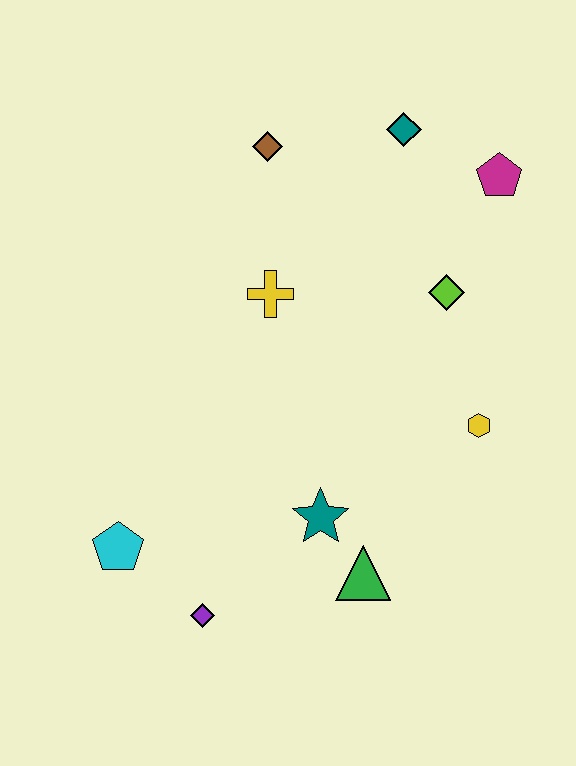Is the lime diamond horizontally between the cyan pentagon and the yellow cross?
No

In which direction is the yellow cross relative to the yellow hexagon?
The yellow cross is to the left of the yellow hexagon.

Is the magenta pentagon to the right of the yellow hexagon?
Yes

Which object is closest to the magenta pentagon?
The teal diamond is closest to the magenta pentagon.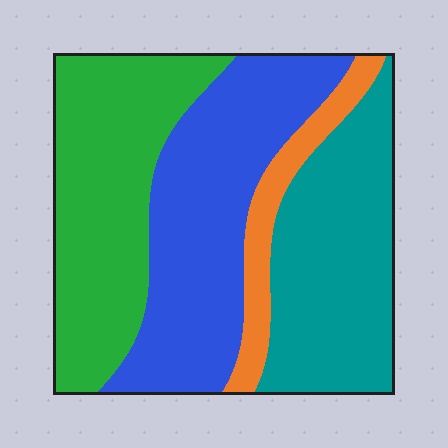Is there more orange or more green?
Green.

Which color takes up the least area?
Orange, at roughly 10%.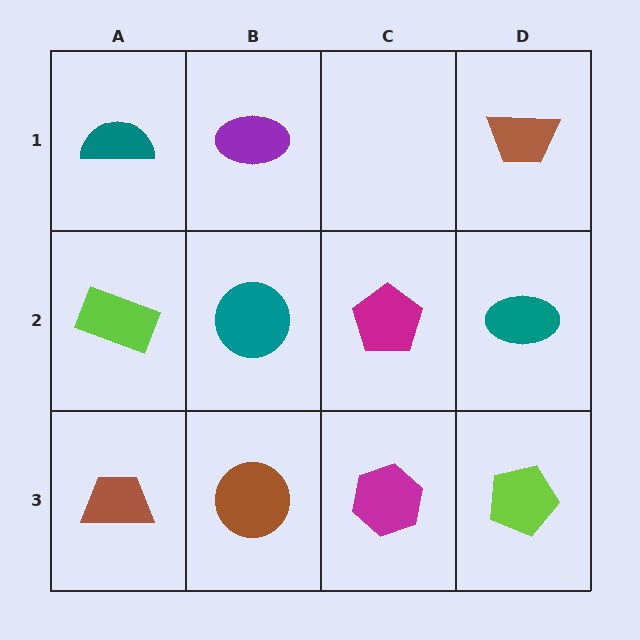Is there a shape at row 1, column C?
No, that cell is empty.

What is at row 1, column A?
A teal semicircle.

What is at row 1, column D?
A brown trapezoid.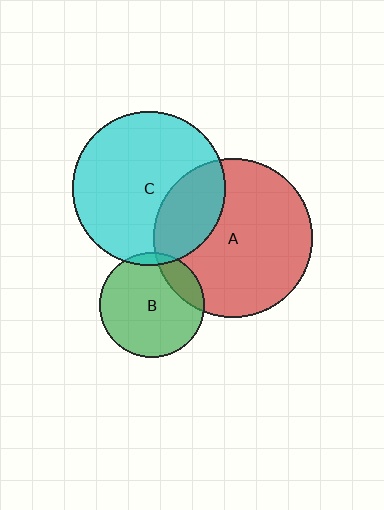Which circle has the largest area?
Circle A (red).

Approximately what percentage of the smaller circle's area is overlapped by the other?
Approximately 15%.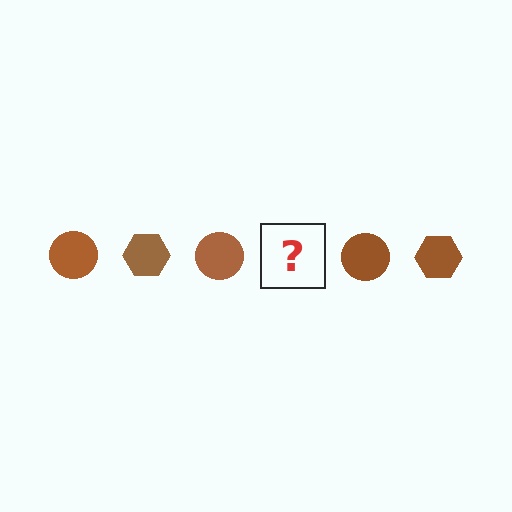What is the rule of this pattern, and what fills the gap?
The rule is that the pattern cycles through circle, hexagon shapes in brown. The gap should be filled with a brown hexagon.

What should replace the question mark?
The question mark should be replaced with a brown hexagon.